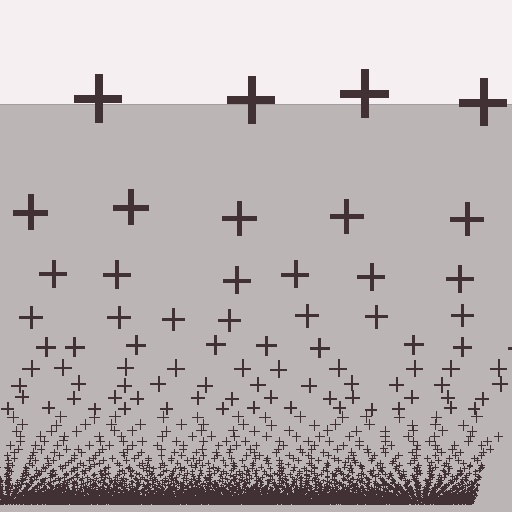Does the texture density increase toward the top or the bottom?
Density increases toward the bottom.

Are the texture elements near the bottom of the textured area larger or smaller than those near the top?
Smaller. The gradient is inverted — elements near the bottom are smaller and denser.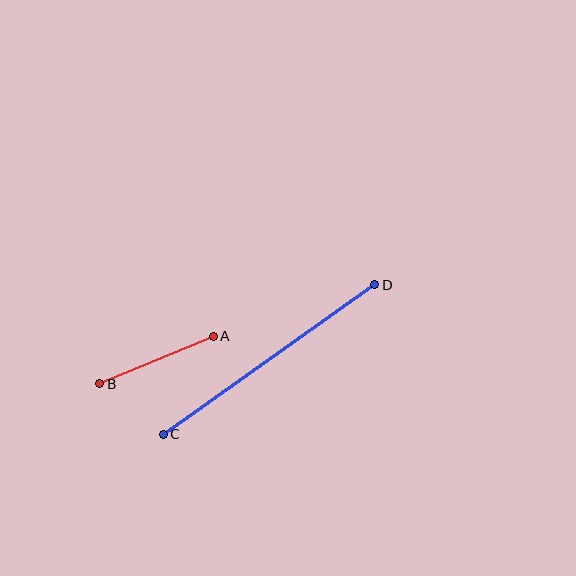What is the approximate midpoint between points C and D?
The midpoint is at approximately (269, 360) pixels.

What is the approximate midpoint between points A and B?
The midpoint is at approximately (157, 360) pixels.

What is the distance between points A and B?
The distance is approximately 123 pixels.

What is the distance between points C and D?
The distance is approximately 259 pixels.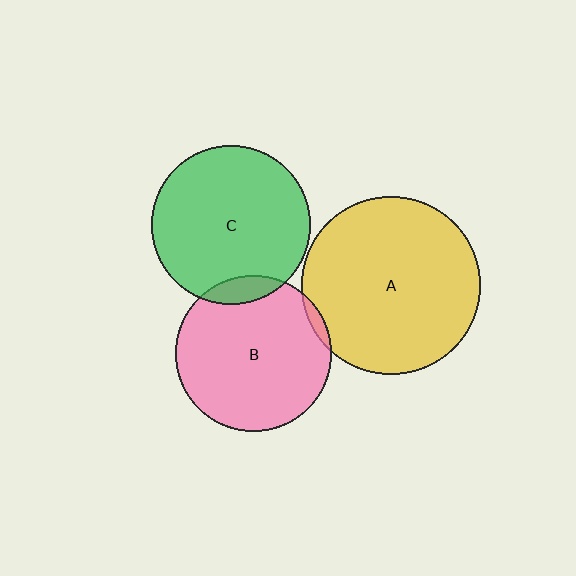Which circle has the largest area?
Circle A (yellow).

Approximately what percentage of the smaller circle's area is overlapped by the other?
Approximately 5%.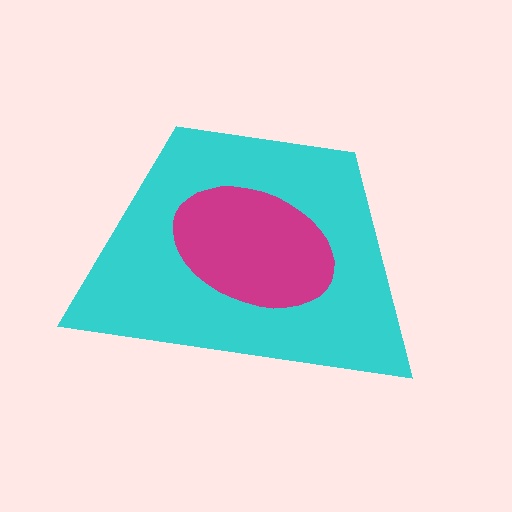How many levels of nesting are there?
2.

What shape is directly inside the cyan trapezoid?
The magenta ellipse.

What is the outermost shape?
The cyan trapezoid.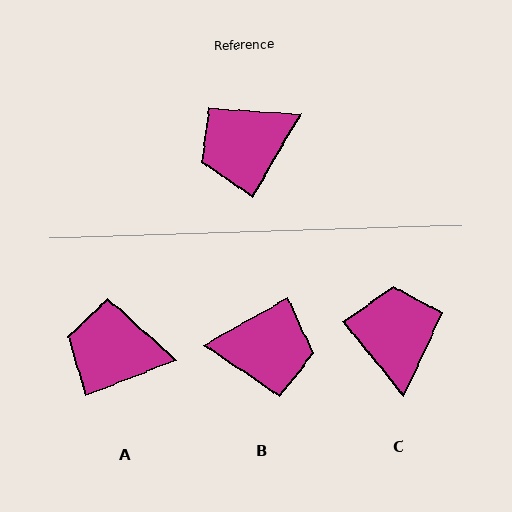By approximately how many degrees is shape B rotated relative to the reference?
Approximately 149 degrees counter-clockwise.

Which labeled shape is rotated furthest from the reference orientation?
B, about 149 degrees away.